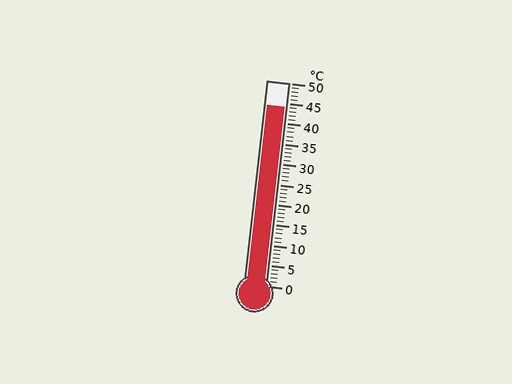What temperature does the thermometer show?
The thermometer shows approximately 44°C.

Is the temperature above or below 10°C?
The temperature is above 10°C.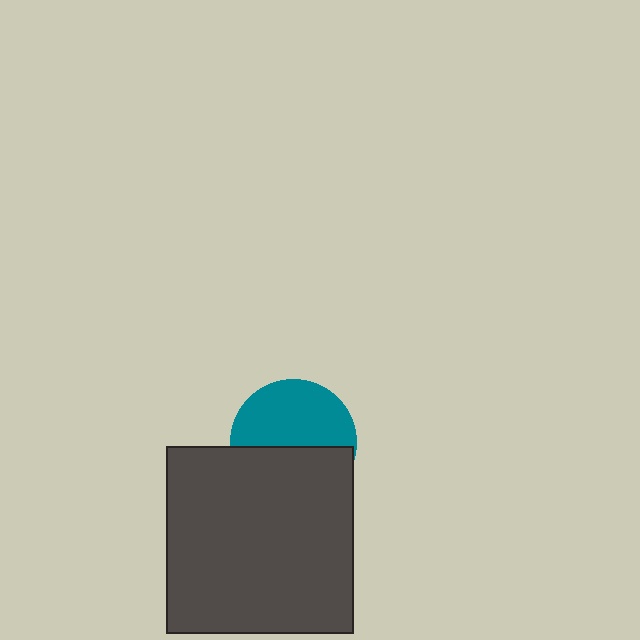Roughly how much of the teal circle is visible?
About half of it is visible (roughly 53%).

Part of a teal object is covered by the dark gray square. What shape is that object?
It is a circle.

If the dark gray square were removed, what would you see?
You would see the complete teal circle.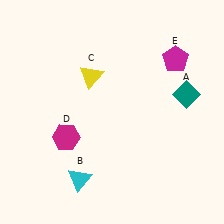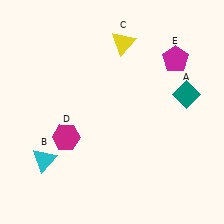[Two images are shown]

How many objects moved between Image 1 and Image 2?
2 objects moved between the two images.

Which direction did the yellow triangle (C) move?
The yellow triangle (C) moved up.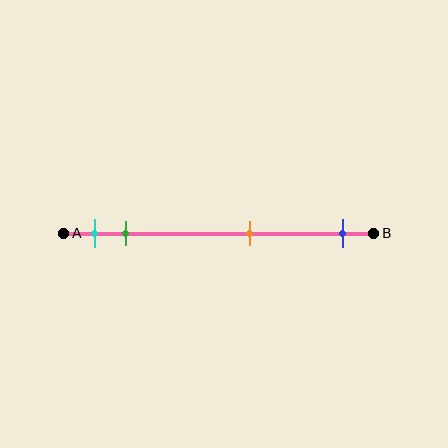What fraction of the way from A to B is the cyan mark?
The cyan mark is approximately 10% (0.1) of the way from A to B.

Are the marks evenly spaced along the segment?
No, the marks are not evenly spaced.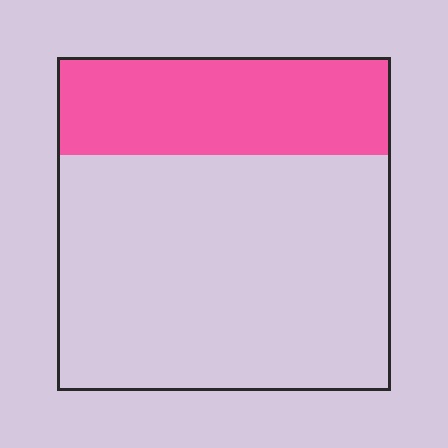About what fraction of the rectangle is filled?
About one third (1/3).